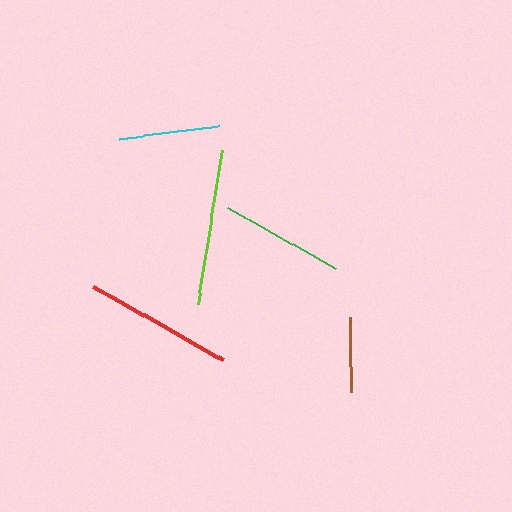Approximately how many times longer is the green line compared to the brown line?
The green line is approximately 1.7 times the length of the brown line.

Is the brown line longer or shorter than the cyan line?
The cyan line is longer than the brown line.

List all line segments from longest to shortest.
From longest to shortest: lime, red, green, cyan, brown.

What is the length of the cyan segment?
The cyan segment is approximately 101 pixels long.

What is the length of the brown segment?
The brown segment is approximately 74 pixels long.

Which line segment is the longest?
The lime line is the longest at approximately 156 pixels.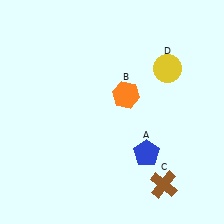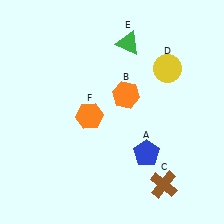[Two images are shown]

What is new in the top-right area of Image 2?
A green triangle (E) was added in the top-right area of Image 2.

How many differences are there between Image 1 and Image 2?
There are 2 differences between the two images.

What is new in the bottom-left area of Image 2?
An orange hexagon (F) was added in the bottom-left area of Image 2.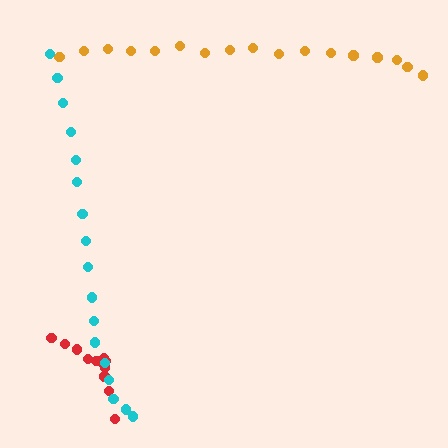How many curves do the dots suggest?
There are 3 distinct paths.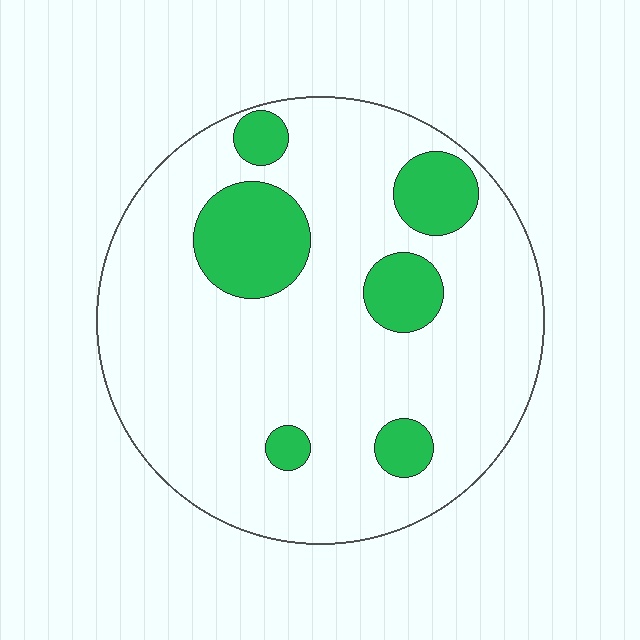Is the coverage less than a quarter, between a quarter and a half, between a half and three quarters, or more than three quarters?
Less than a quarter.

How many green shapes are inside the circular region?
6.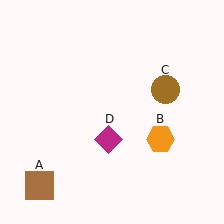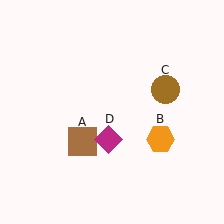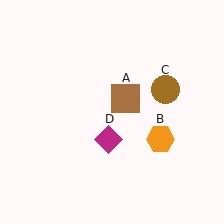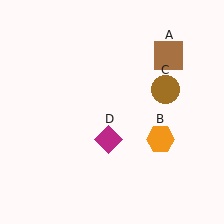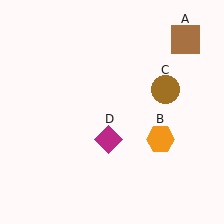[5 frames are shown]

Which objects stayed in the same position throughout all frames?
Orange hexagon (object B) and brown circle (object C) and magenta diamond (object D) remained stationary.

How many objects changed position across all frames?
1 object changed position: brown square (object A).